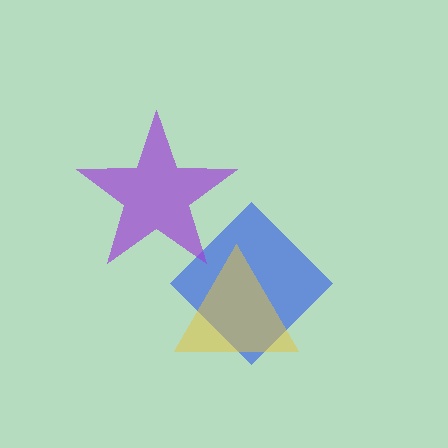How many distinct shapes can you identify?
There are 3 distinct shapes: a blue diamond, a purple star, a yellow triangle.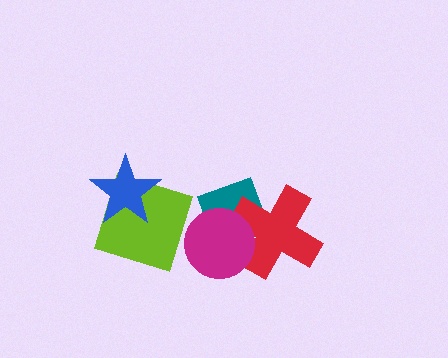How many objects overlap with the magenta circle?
2 objects overlap with the magenta circle.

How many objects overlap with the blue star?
1 object overlaps with the blue star.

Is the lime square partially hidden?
Yes, it is partially covered by another shape.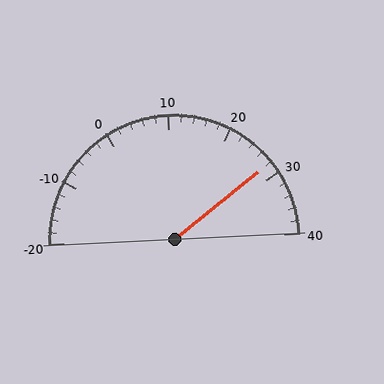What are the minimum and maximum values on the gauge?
The gauge ranges from -20 to 40.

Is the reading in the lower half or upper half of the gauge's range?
The reading is in the upper half of the range (-20 to 40).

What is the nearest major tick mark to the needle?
The nearest major tick mark is 30.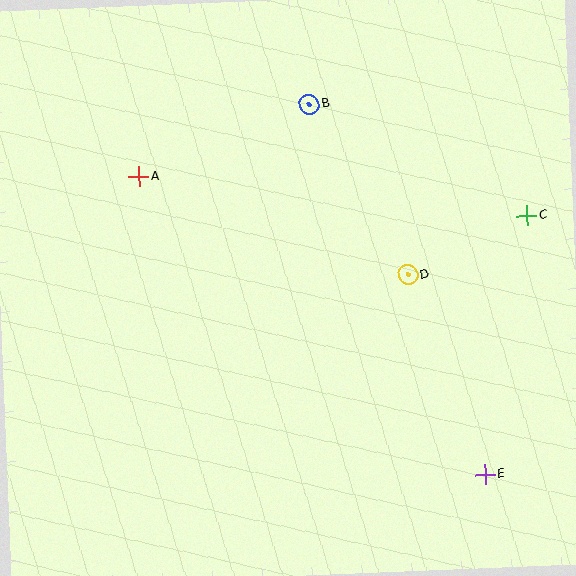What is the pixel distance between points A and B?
The distance between A and B is 185 pixels.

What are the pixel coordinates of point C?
Point C is at (527, 216).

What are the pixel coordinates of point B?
Point B is at (309, 104).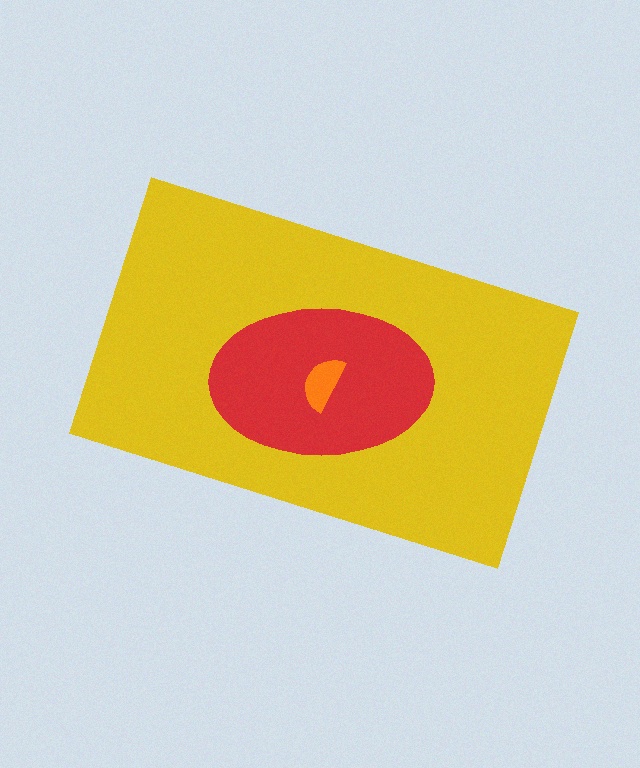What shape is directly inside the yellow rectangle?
The red ellipse.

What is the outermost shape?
The yellow rectangle.